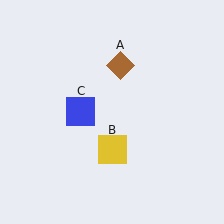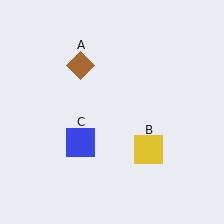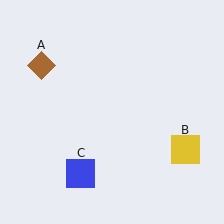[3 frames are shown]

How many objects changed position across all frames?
3 objects changed position: brown diamond (object A), yellow square (object B), blue square (object C).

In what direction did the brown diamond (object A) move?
The brown diamond (object A) moved left.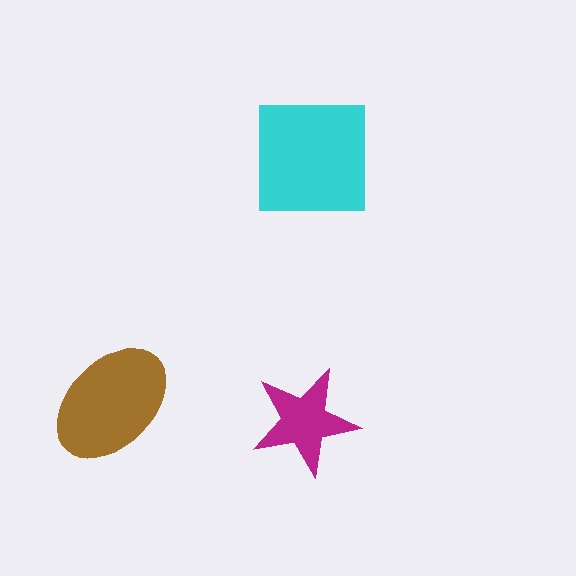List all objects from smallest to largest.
The magenta star, the brown ellipse, the cyan square.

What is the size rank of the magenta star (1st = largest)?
3rd.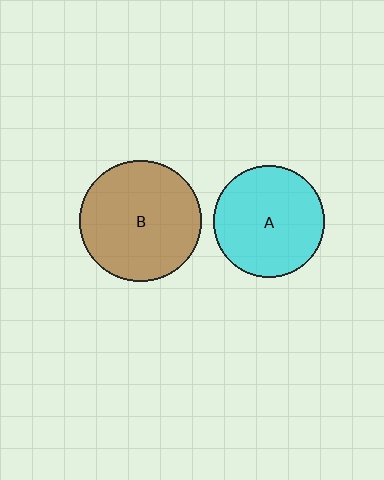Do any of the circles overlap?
No, none of the circles overlap.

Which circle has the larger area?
Circle B (brown).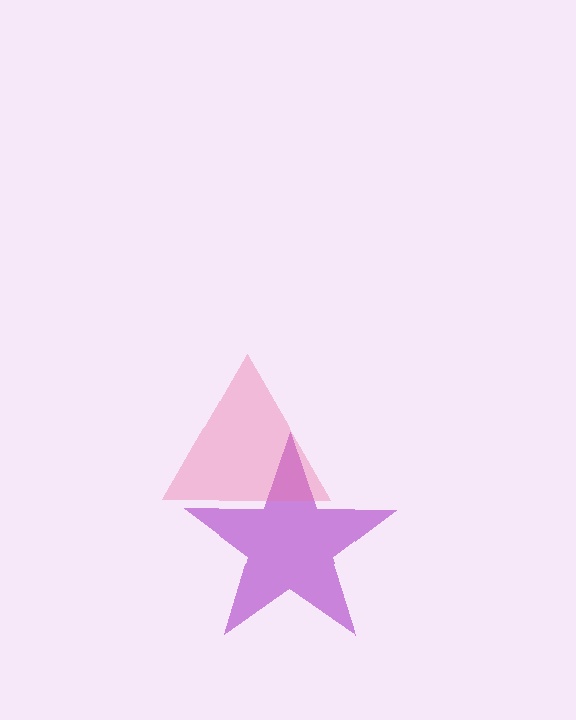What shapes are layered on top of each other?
The layered shapes are: a purple star, a pink triangle.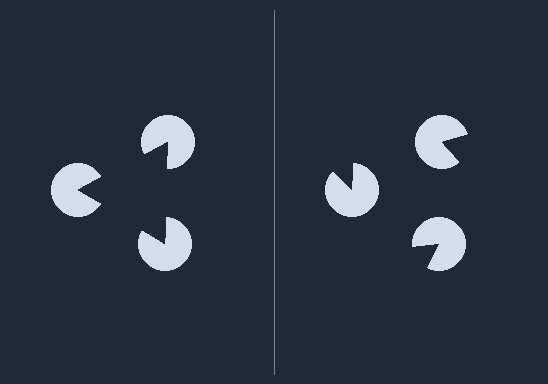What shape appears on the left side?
An illusory triangle.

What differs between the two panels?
The pac-man discs are positioned identically on both sides; only the wedge orientations differ. On the left they align to a triangle; on the right they are misaligned.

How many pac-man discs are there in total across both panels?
6 — 3 on each side.